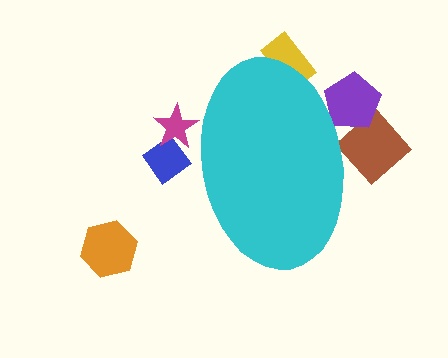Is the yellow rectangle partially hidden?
Yes, the yellow rectangle is partially hidden behind the cyan ellipse.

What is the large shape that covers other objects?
A cyan ellipse.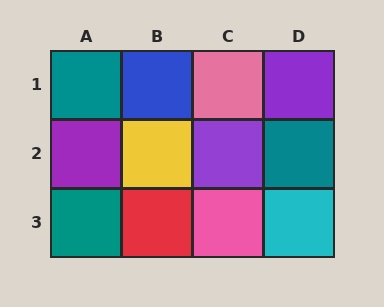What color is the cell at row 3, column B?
Red.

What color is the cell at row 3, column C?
Pink.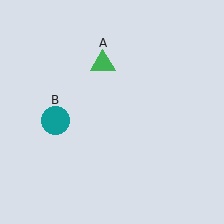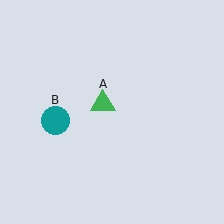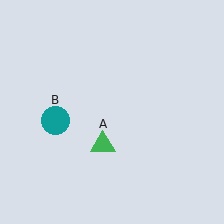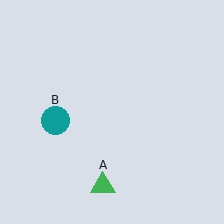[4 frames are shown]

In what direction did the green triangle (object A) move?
The green triangle (object A) moved down.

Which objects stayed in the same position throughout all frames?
Teal circle (object B) remained stationary.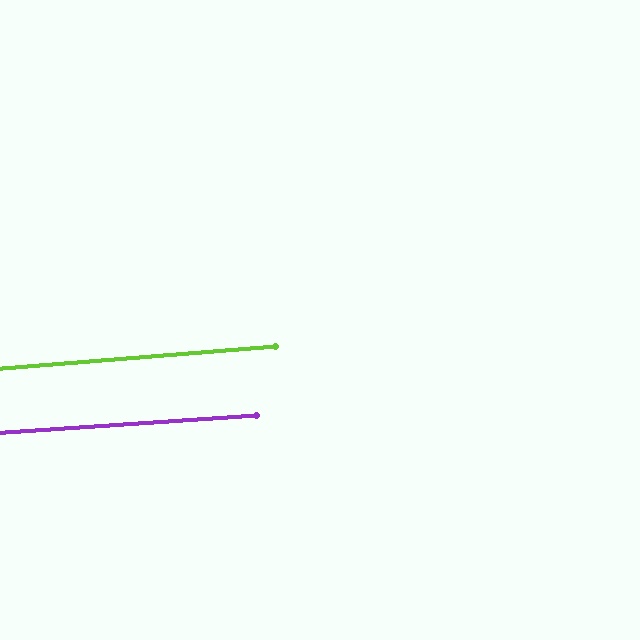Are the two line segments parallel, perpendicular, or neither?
Parallel — their directions differ by only 0.7°.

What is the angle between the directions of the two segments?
Approximately 1 degree.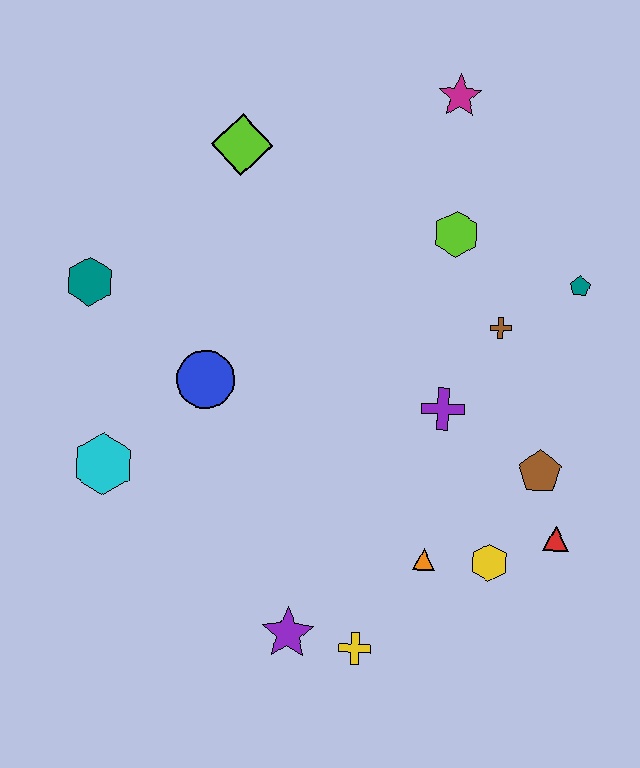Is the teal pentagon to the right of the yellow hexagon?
Yes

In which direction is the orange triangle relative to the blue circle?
The orange triangle is to the right of the blue circle.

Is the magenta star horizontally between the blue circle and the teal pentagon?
Yes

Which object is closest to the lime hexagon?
The brown cross is closest to the lime hexagon.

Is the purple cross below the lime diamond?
Yes